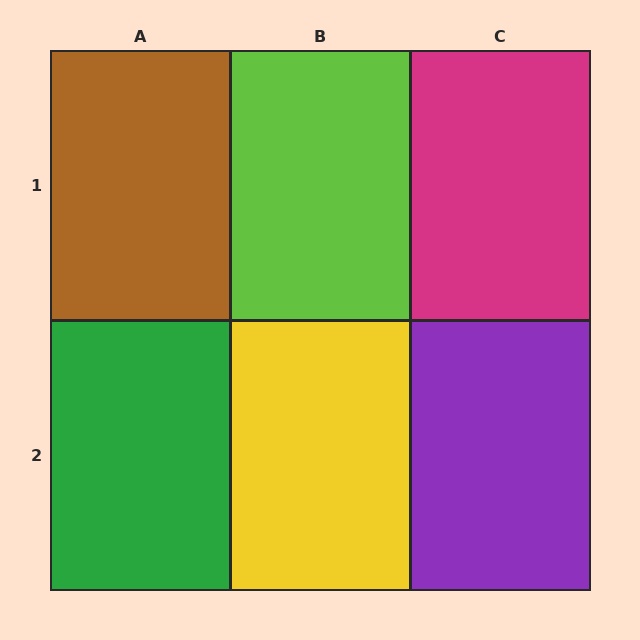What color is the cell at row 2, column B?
Yellow.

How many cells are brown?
1 cell is brown.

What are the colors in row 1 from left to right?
Brown, lime, magenta.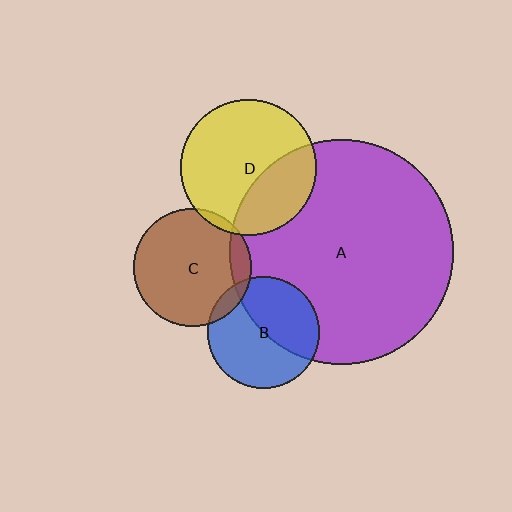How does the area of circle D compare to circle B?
Approximately 1.5 times.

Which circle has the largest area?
Circle A (purple).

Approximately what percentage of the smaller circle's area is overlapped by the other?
Approximately 30%.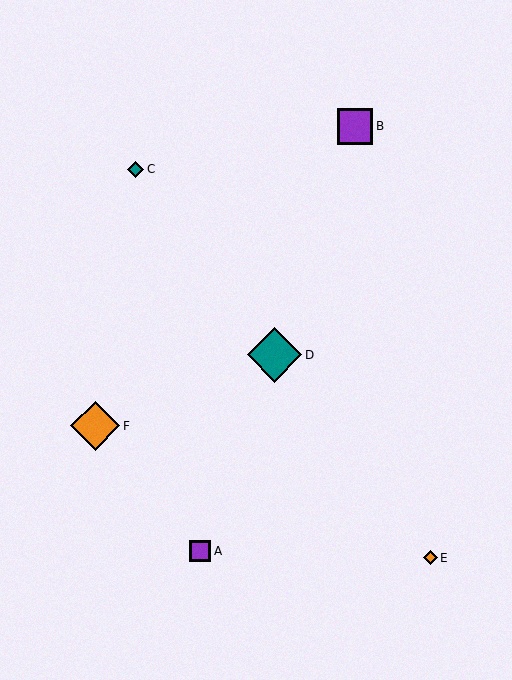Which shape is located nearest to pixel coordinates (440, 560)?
The orange diamond (labeled E) at (430, 558) is nearest to that location.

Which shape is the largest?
The teal diamond (labeled D) is the largest.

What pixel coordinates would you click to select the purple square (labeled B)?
Click at (355, 126) to select the purple square B.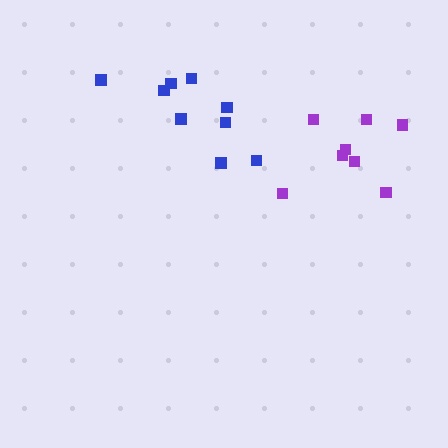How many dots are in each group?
Group 1: 8 dots, Group 2: 9 dots (17 total).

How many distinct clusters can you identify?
There are 2 distinct clusters.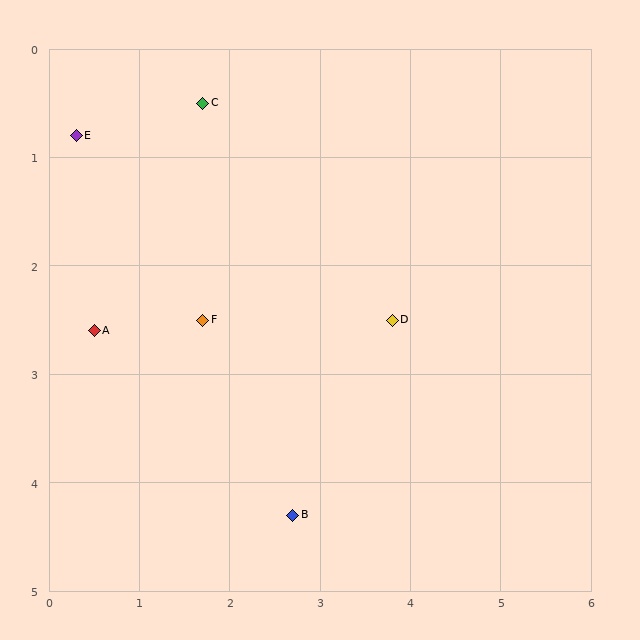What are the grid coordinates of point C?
Point C is at approximately (1.7, 0.5).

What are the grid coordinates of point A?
Point A is at approximately (0.5, 2.6).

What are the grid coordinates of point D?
Point D is at approximately (3.8, 2.5).